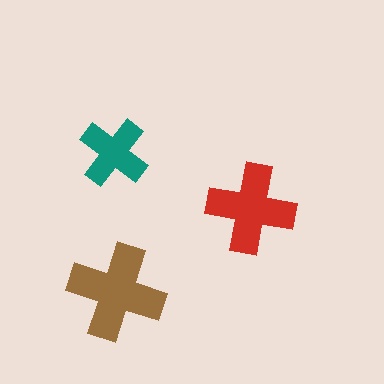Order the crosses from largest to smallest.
the brown one, the red one, the teal one.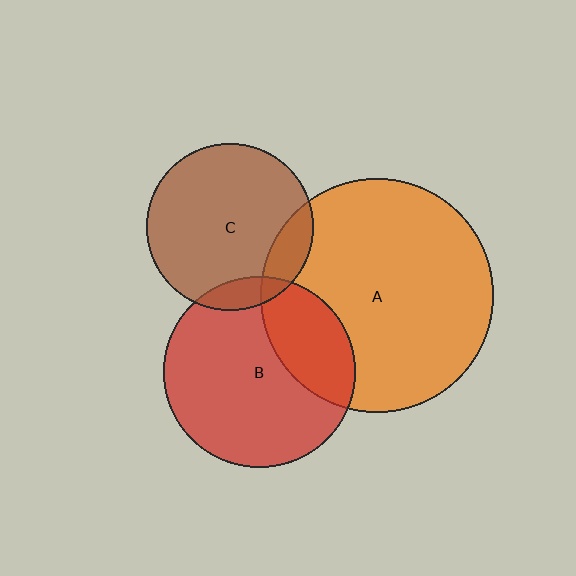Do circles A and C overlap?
Yes.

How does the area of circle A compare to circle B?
Approximately 1.5 times.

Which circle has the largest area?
Circle A (orange).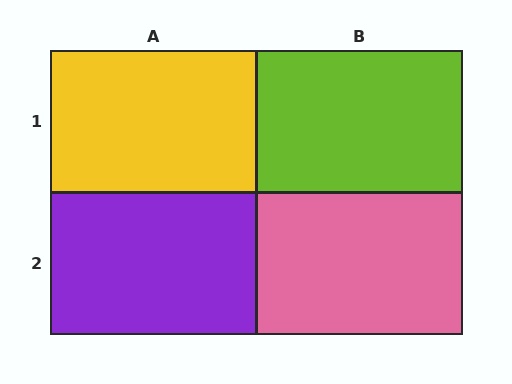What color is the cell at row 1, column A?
Yellow.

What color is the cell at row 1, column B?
Lime.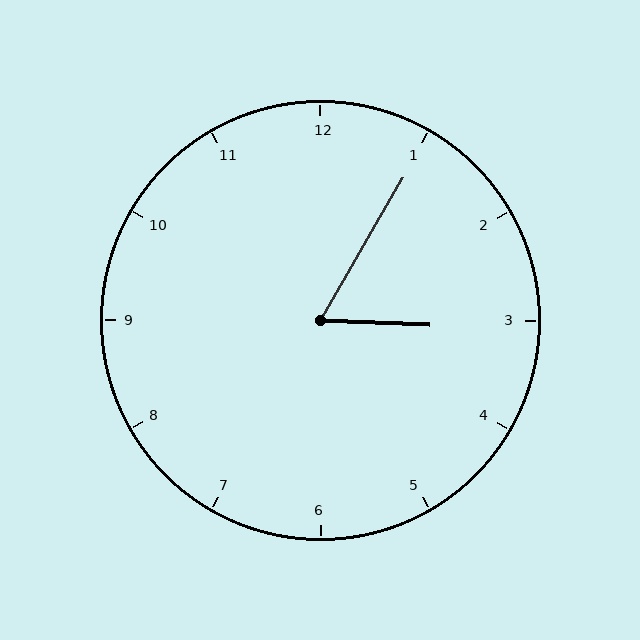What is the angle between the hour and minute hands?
Approximately 62 degrees.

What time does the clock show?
3:05.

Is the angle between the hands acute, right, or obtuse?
It is acute.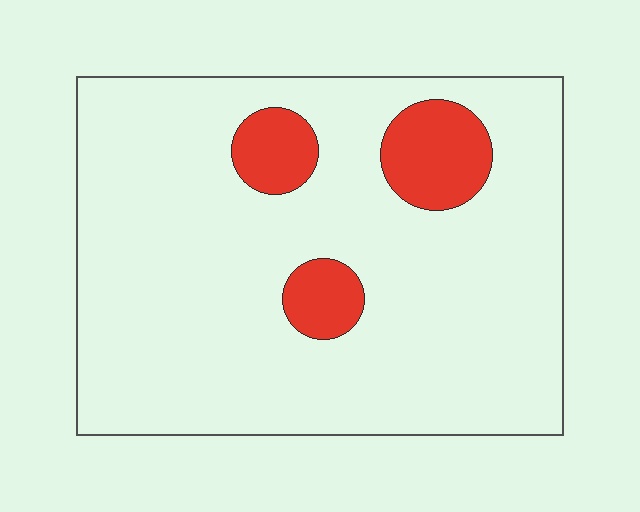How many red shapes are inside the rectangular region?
3.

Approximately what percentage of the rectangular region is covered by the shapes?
Approximately 10%.